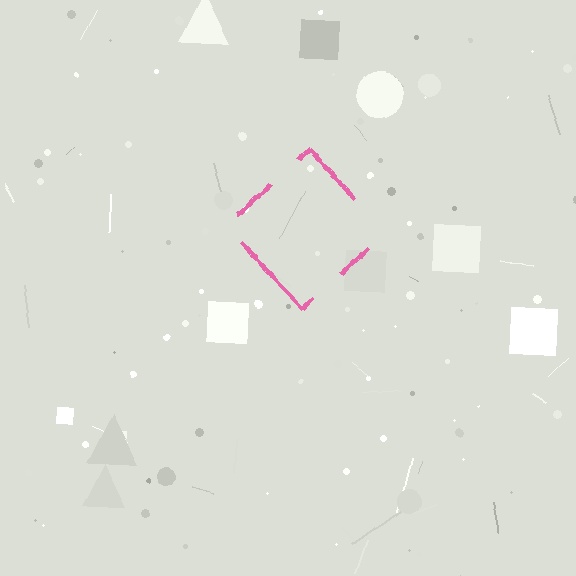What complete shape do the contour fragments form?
The contour fragments form a diamond.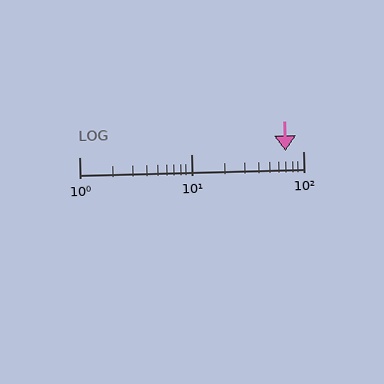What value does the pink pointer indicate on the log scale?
The pointer indicates approximately 70.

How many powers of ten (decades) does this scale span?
The scale spans 2 decades, from 1 to 100.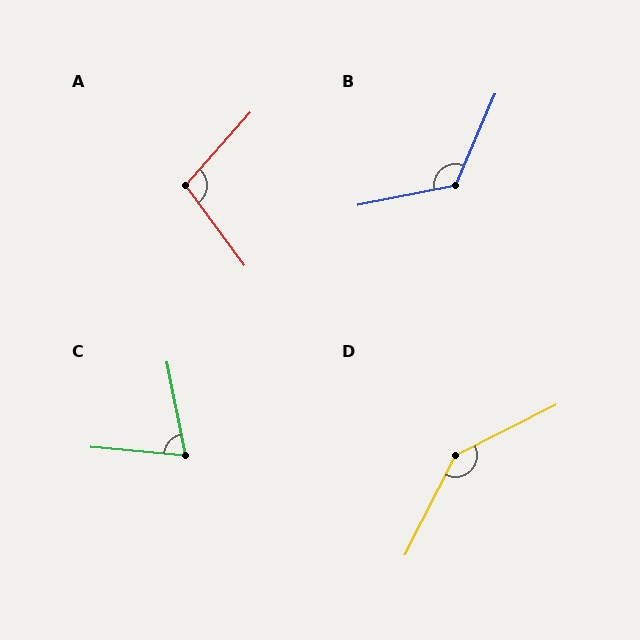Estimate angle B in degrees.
Approximately 124 degrees.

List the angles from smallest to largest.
C (73°), A (102°), B (124°), D (144°).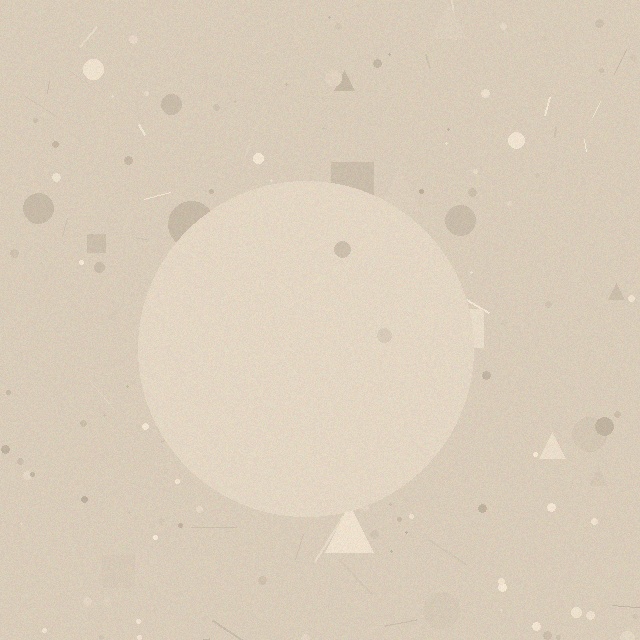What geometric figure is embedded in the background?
A circle is embedded in the background.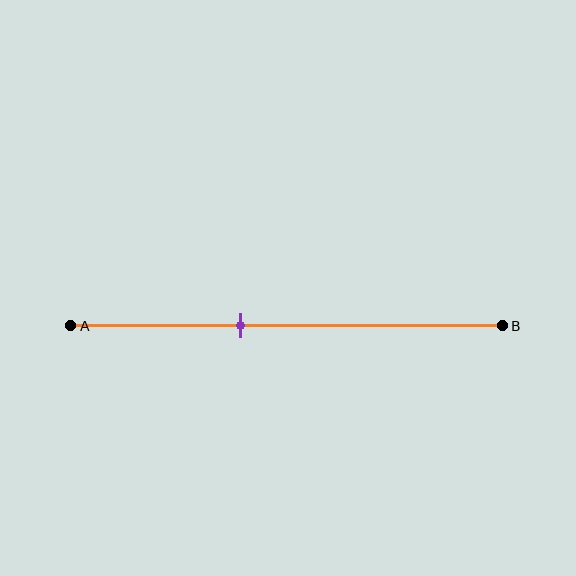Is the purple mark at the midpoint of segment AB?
No, the mark is at about 40% from A, not at the 50% midpoint.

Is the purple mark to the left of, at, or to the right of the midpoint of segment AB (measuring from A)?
The purple mark is to the left of the midpoint of segment AB.